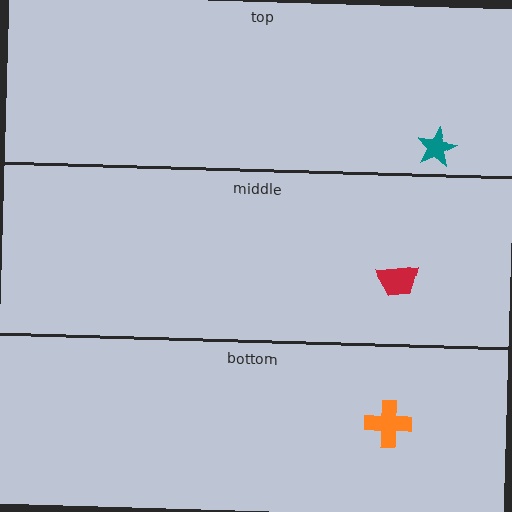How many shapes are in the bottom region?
1.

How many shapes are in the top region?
1.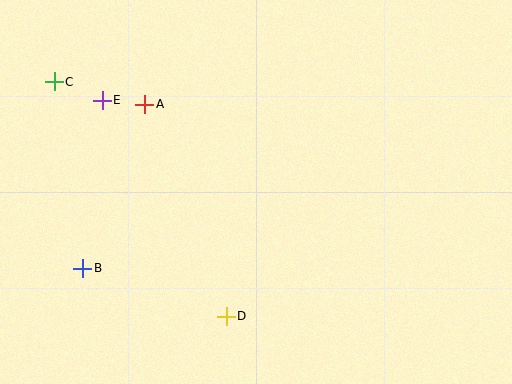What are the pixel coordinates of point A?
Point A is at (145, 104).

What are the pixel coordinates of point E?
Point E is at (102, 100).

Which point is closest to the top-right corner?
Point A is closest to the top-right corner.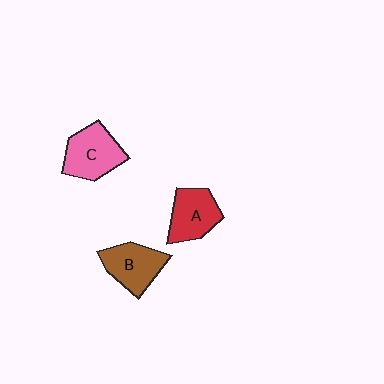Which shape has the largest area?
Shape C (pink).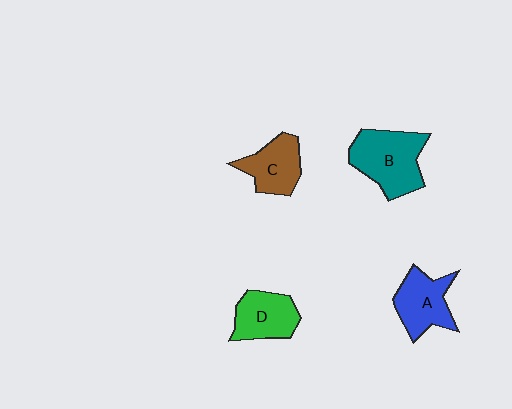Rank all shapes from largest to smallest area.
From largest to smallest: B (teal), A (blue), D (green), C (brown).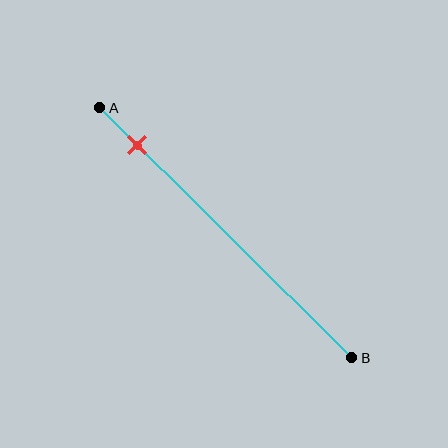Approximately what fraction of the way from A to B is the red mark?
The red mark is approximately 15% of the way from A to B.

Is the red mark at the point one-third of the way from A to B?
No, the mark is at about 15% from A, not at the 33% one-third point.